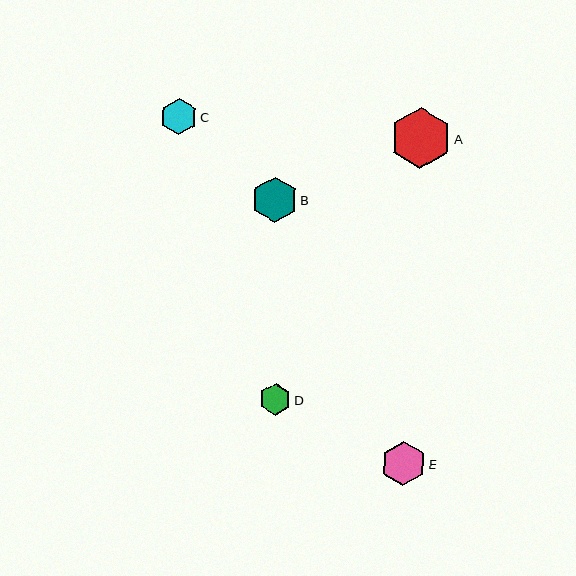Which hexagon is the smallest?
Hexagon D is the smallest with a size of approximately 32 pixels.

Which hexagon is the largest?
Hexagon A is the largest with a size of approximately 61 pixels.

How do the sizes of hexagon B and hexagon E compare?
Hexagon B and hexagon E are approximately the same size.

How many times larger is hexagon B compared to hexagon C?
Hexagon B is approximately 1.2 times the size of hexagon C.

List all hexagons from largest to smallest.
From largest to smallest: A, B, E, C, D.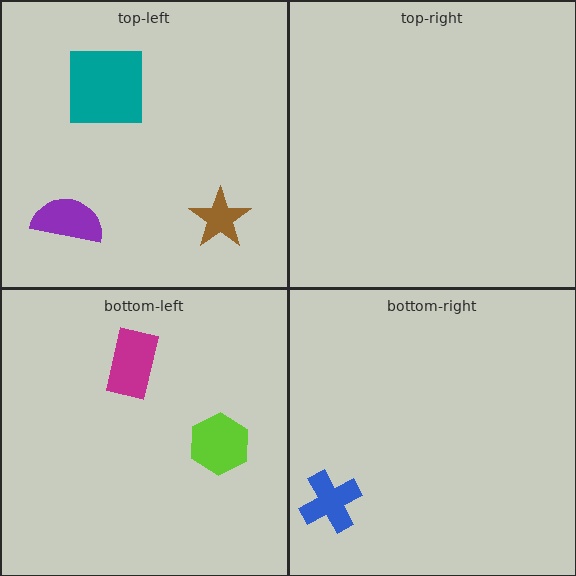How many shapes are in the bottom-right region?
1.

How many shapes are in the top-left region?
3.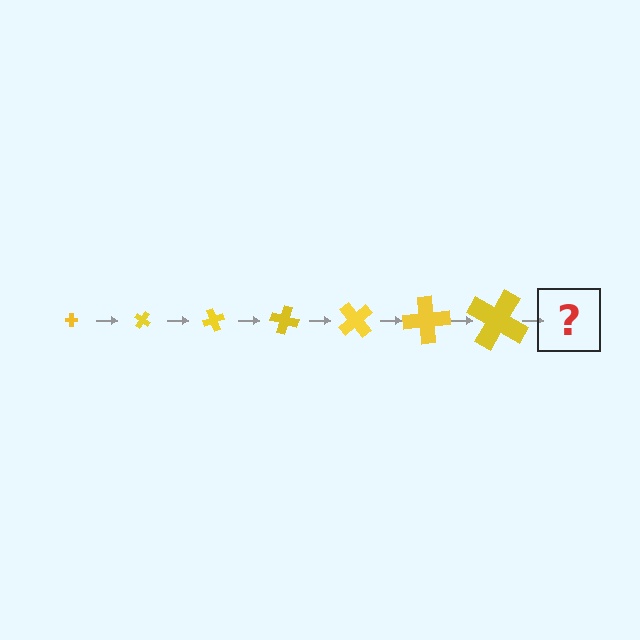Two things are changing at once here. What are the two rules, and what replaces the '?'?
The two rules are that the cross grows larger each step and it rotates 35 degrees each step. The '?' should be a cross, larger than the previous one and rotated 245 degrees from the start.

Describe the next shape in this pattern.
It should be a cross, larger than the previous one and rotated 245 degrees from the start.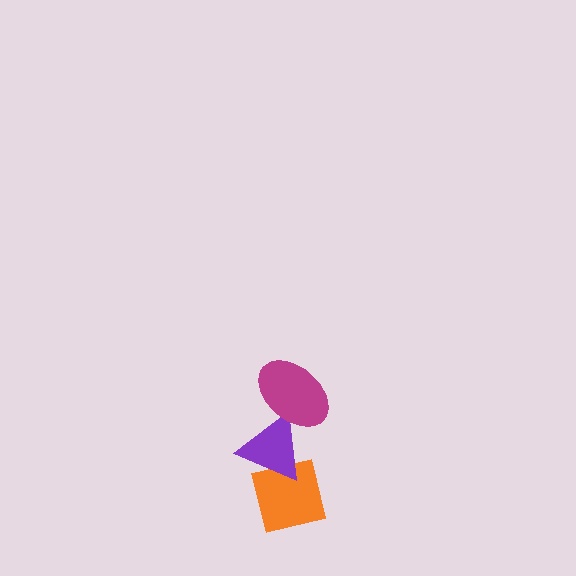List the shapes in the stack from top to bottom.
From top to bottom: the magenta ellipse, the purple triangle, the orange square.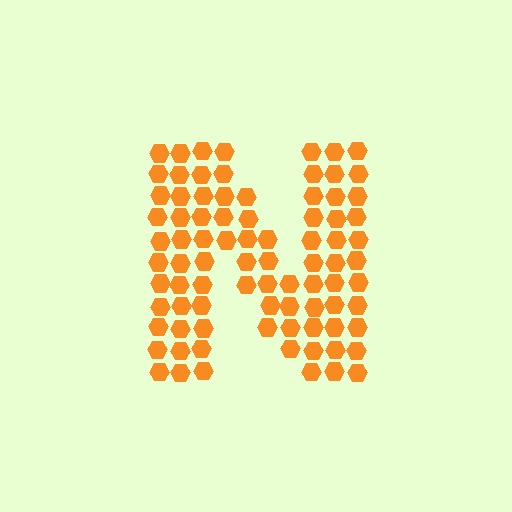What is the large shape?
The large shape is the letter N.